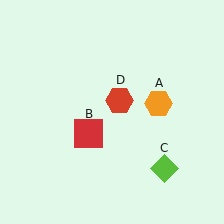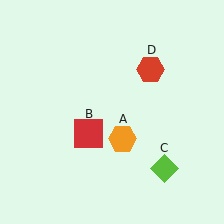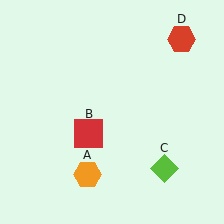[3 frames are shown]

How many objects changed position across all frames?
2 objects changed position: orange hexagon (object A), red hexagon (object D).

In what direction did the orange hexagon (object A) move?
The orange hexagon (object A) moved down and to the left.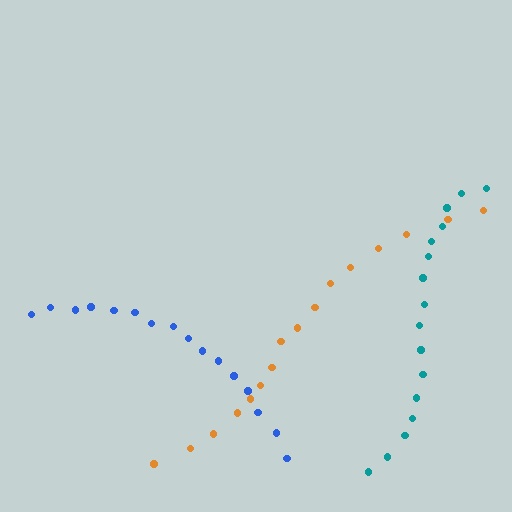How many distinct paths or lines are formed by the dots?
There are 3 distinct paths.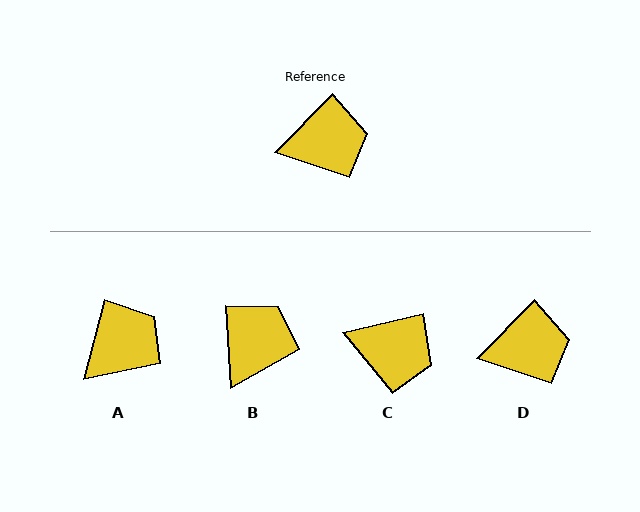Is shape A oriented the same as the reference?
No, it is off by about 30 degrees.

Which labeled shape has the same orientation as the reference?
D.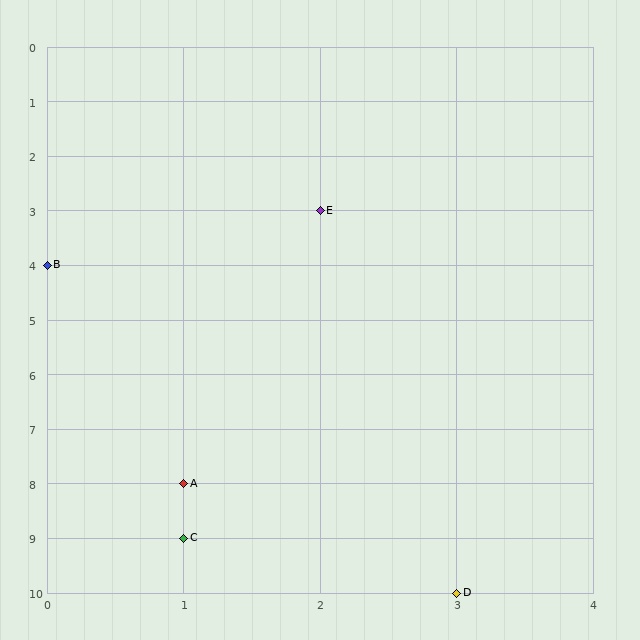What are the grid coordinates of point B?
Point B is at grid coordinates (0, 4).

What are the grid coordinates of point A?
Point A is at grid coordinates (1, 8).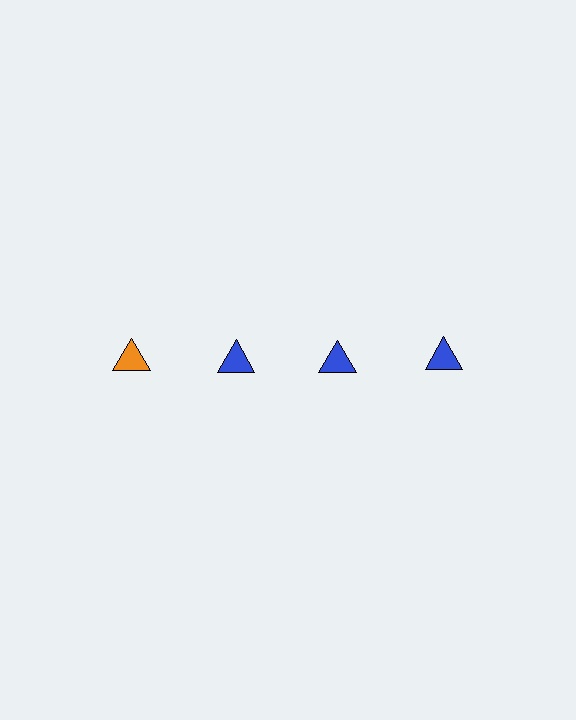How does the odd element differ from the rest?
It has a different color: orange instead of blue.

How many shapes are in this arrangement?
There are 4 shapes arranged in a grid pattern.